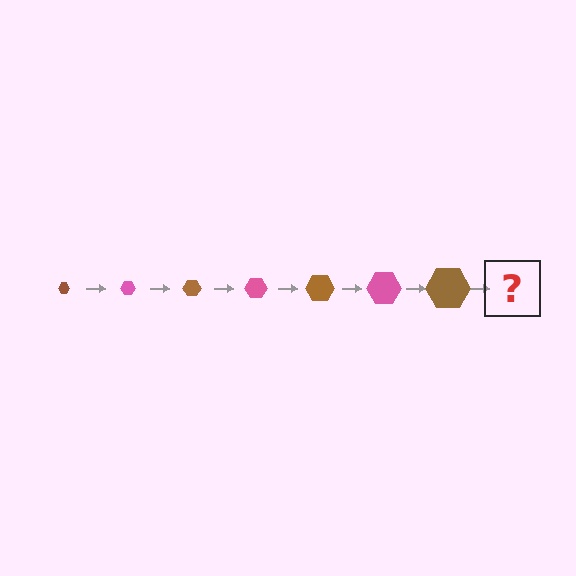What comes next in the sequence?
The next element should be a pink hexagon, larger than the previous one.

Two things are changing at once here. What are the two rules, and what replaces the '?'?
The two rules are that the hexagon grows larger each step and the color cycles through brown and pink. The '?' should be a pink hexagon, larger than the previous one.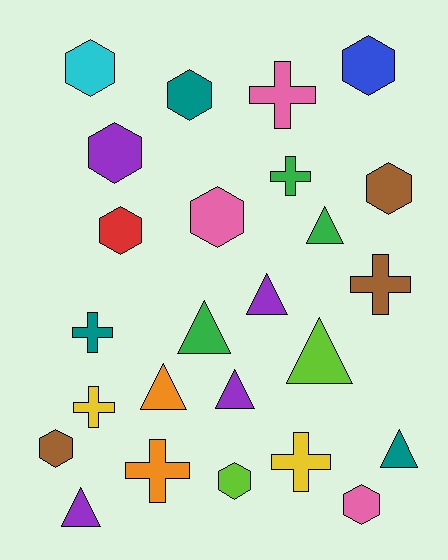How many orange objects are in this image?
There are 2 orange objects.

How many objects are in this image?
There are 25 objects.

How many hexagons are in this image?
There are 10 hexagons.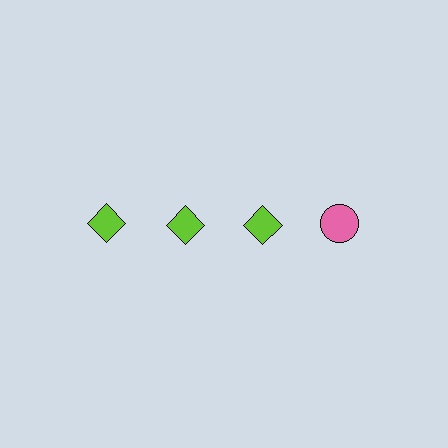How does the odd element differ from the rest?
It differs in both color (pink instead of lime) and shape (circle instead of diamond).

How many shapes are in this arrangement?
There are 4 shapes arranged in a grid pattern.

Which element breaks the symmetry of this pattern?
The pink circle in the top row, second from right column breaks the symmetry. All other shapes are lime diamonds.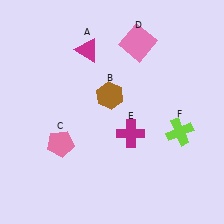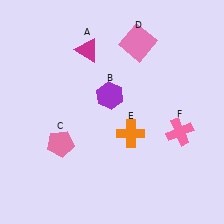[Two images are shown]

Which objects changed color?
B changed from brown to purple. E changed from magenta to orange. F changed from lime to pink.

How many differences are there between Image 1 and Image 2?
There are 3 differences between the two images.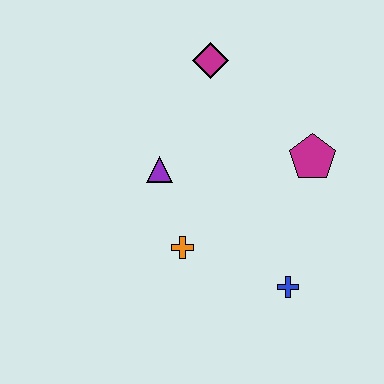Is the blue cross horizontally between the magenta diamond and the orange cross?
No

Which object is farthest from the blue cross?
The magenta diamond is farthest from the blue cross.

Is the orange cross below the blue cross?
No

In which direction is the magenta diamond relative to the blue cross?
The magenta diamond is above the blue cross.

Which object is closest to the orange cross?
The purple triangle is closest to the orange cross.